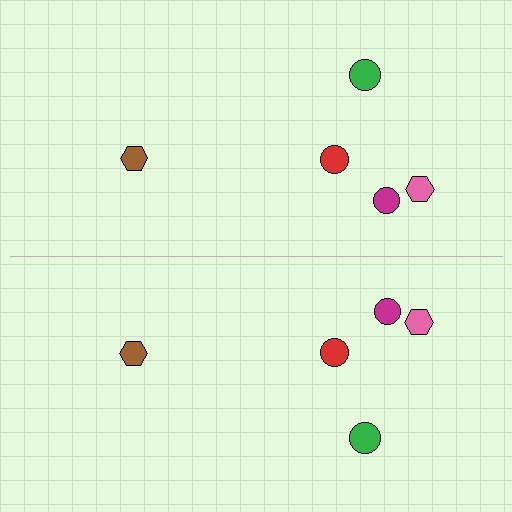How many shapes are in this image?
There are 10 shapes in this image.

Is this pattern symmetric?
Yes, this pattern has bilateral (reflection) symmetry.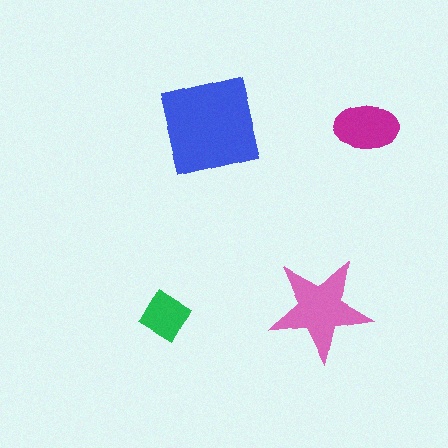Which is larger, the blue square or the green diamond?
The blue square.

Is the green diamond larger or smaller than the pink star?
Smaller.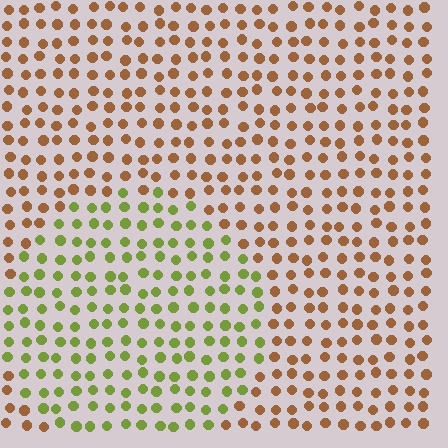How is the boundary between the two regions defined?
The boundary is defined purely by a slight shift in hue (about 59 degrees). Spacing, size, and orientation are identical on both sides.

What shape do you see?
I see a circle.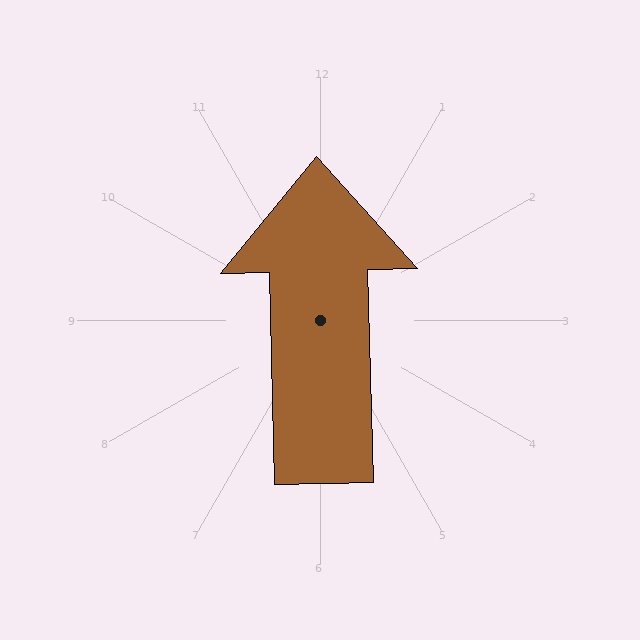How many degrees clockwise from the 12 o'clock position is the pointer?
Approximately 359 degrees.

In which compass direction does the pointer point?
North.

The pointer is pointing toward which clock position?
Roughly 12 o'clock.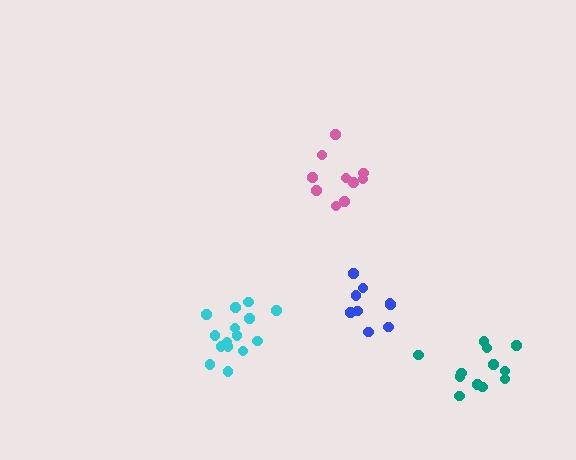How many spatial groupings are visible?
There are 4 spatial groupings.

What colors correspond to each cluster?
The clusters are colored: blue, cyan, pink, teal.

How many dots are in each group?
Group 1: 9 dots, Group 2: 15 dots, Group 3: 10 dots, Group 4: 12 dots (46 total).